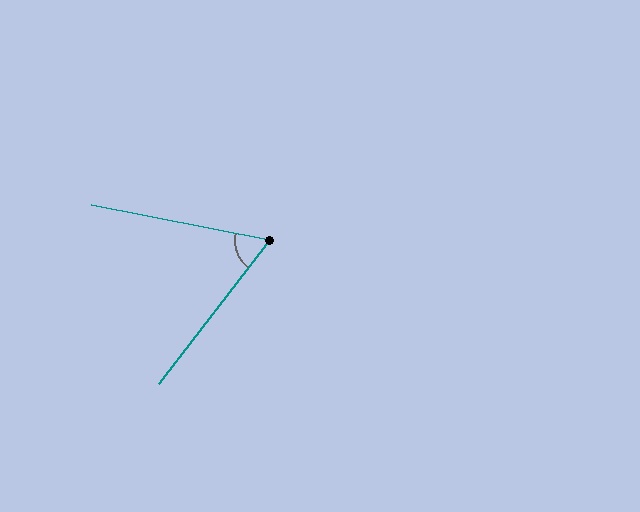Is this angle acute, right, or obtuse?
It is acute.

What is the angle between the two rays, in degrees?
Approximately 64 degrees.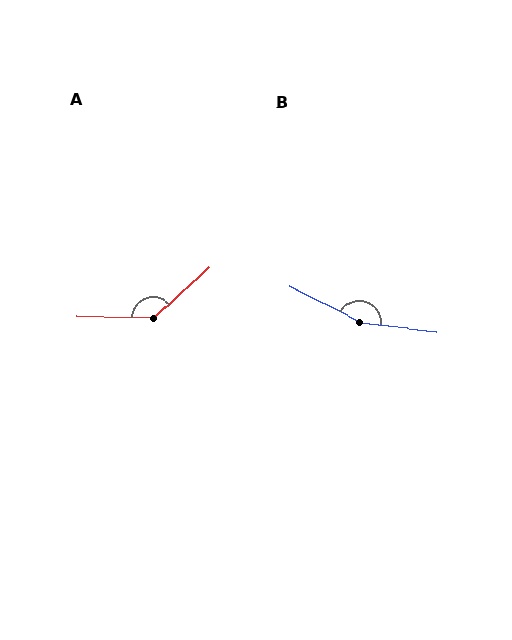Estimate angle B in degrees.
Approximately 160 degrees.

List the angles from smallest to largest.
A (137°), B (160°).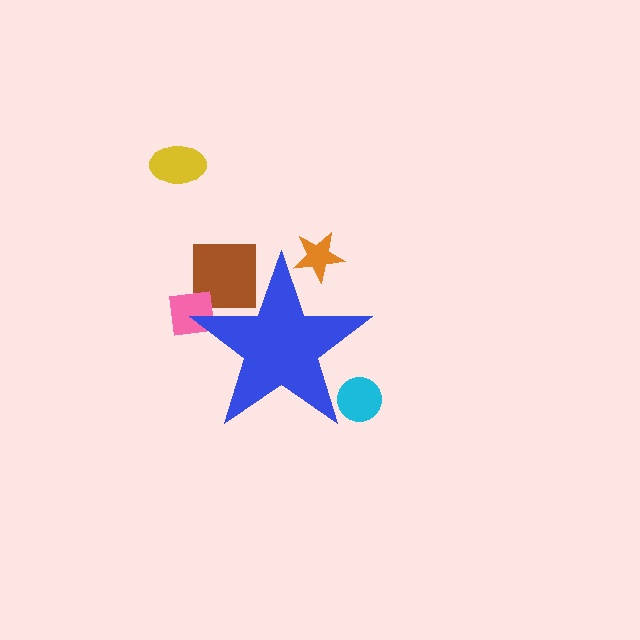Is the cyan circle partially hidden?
Yes, the cyan circle is partially hidden behind the blue star.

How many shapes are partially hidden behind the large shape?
4 shapes are partially hidden.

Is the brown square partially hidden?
Yes, the brown square is partially hidden behind the blue star.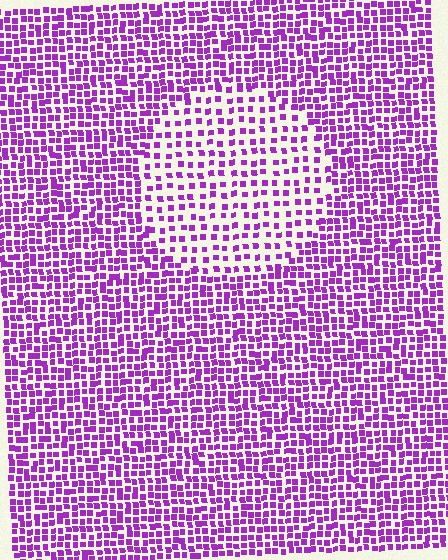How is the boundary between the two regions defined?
The boundary is defined by a change in element density (approximately 1.9x ratio). All elements are the same color, size, and shape.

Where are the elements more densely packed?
The elements are more densely packed outside the circle boundary.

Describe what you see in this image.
The image contains small purple elements arranged at two different densities. A circle-shaped region is visible where the elements are less densely packed than the surrounding area.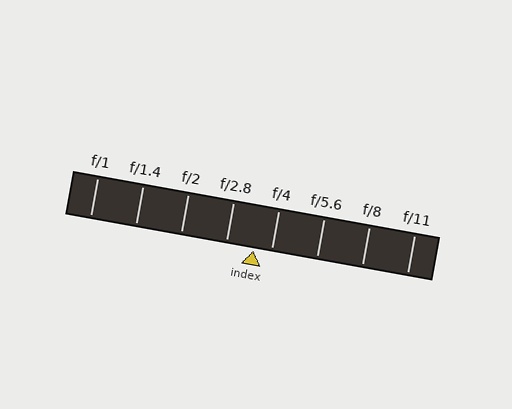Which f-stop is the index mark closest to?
The index mark is closest to f/4.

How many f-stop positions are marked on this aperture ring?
There are 8 f-stop positions marked.